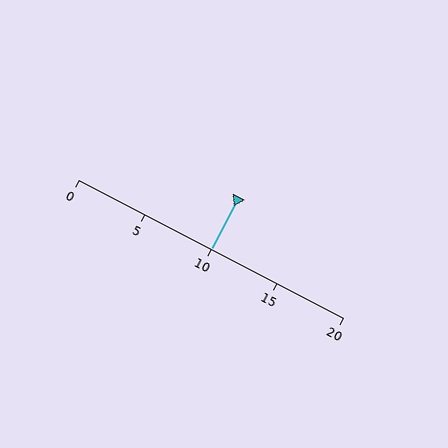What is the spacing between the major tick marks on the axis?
The major ticks are spaced 5 apart.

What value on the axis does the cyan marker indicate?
The marker indicates approximately 10.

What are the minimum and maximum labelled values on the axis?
The axis runs from 0 to 20.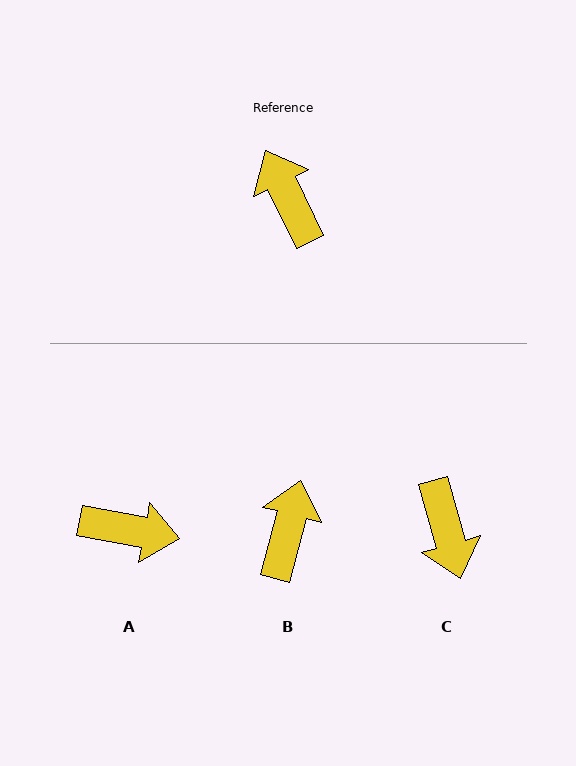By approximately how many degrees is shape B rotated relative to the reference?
Approximately 41 degrees clockwise.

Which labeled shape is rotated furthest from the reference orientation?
C, about 170 degrees away.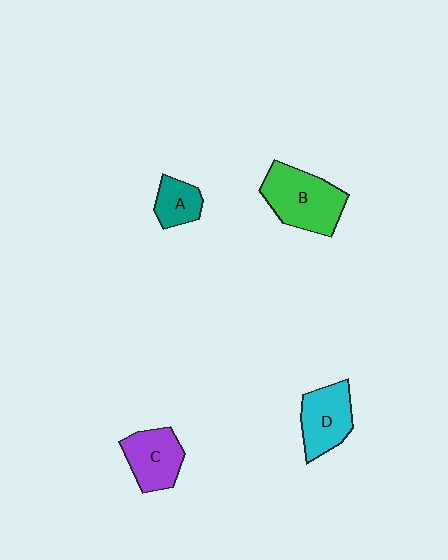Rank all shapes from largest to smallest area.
From largest to smallest: B (green), D (cyan), C (purple), A (teal).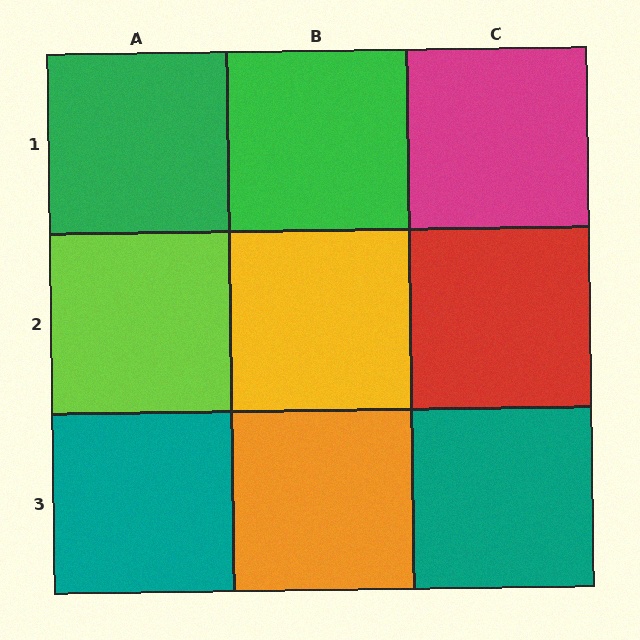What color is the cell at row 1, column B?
Green.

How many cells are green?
2 cells are green.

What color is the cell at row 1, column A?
Green.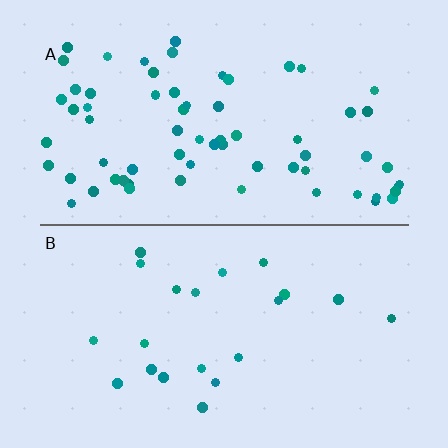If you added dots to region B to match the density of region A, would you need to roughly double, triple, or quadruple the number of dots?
Approximately triple.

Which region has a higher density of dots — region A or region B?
A (the top).